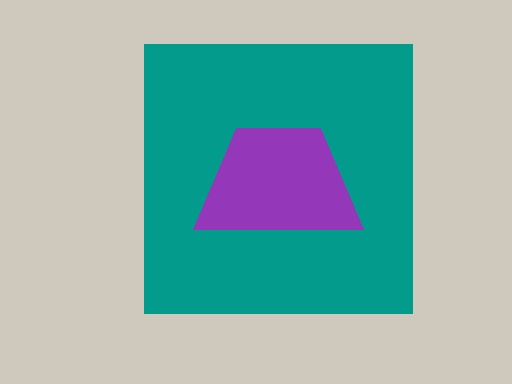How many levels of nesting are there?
2.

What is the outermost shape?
The teal square.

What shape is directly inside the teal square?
The purple trapezoid.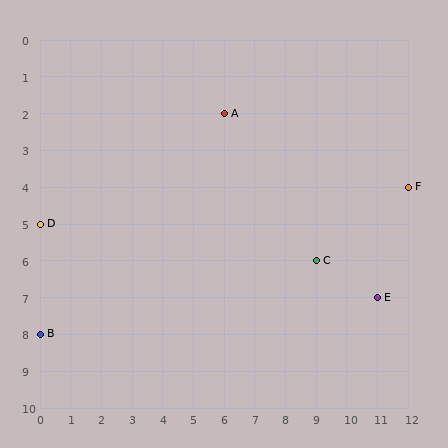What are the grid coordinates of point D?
Point D is at grid coordinates (0, 5).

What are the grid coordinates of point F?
Point F is at grid coordinates (12, 4).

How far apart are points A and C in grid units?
Points A and C are 3 columns and 4 rows apart (about 5.0 grid units diagonally).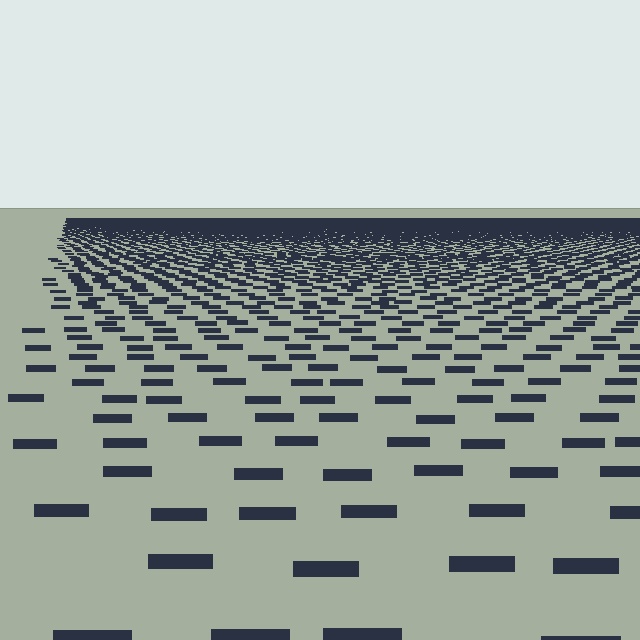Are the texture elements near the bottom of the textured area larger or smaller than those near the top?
Larger. Near the bottom, elements are closer to the viewer and appear at a bigger on-screen size.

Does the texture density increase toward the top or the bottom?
Density increases toward the top.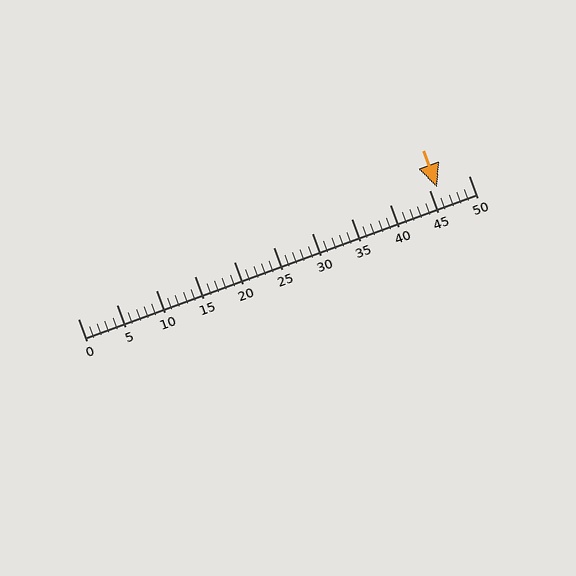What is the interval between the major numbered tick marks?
The major tick marks are spaced 5 units apart.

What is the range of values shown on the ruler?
The ruler shows values from 0 to 50.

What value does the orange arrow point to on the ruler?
The orange arrow points to approximately 46.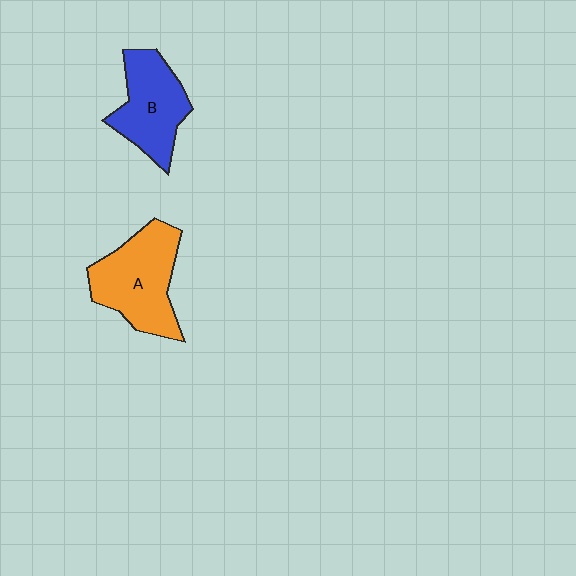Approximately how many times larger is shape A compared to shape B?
Approximately 1.2 times.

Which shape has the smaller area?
Shape B (blue).